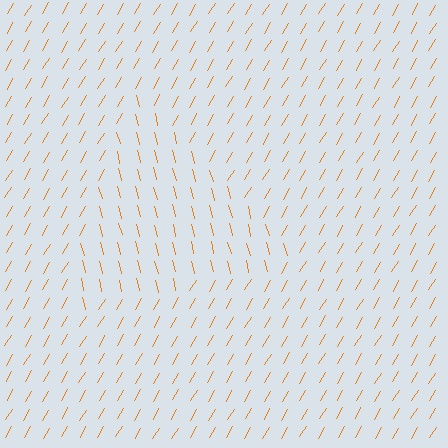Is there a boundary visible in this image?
Yes, there is a texture boundary formed by a change in line orientation.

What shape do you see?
I see a triangle.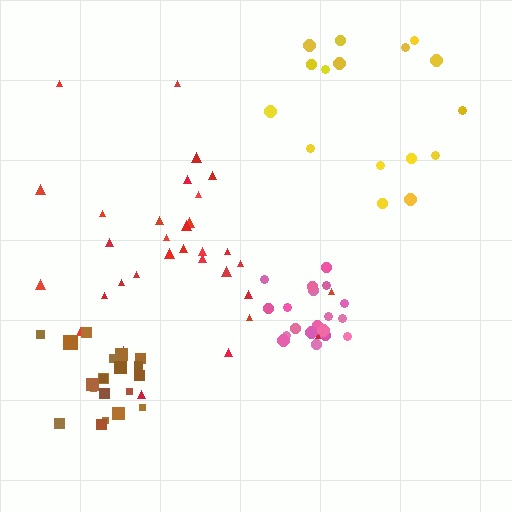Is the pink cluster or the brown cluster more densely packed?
Pink.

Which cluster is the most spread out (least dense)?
Yellow.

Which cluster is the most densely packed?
Pink.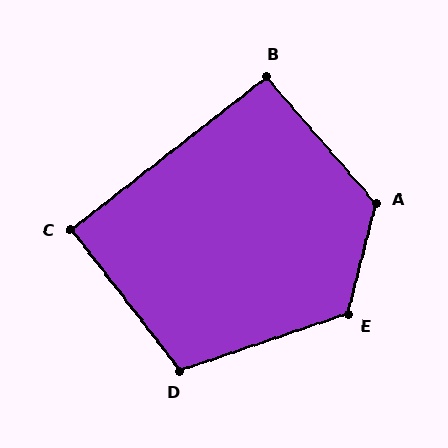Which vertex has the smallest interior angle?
C, at approximately 90 degrees.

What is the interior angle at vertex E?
Approximately 123 degrees (obtuse).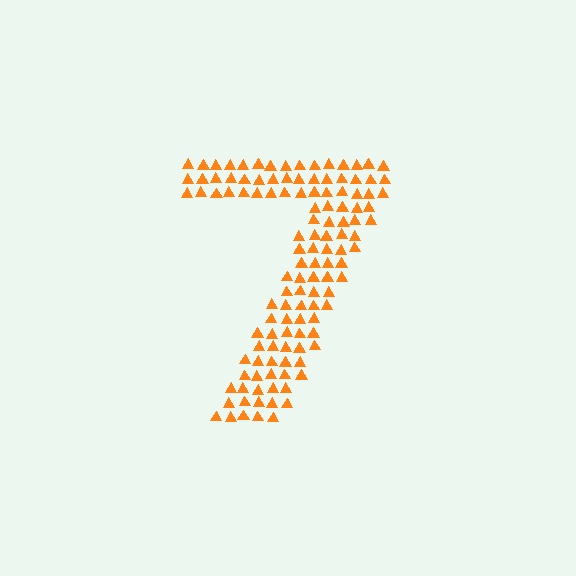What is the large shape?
The large shape is the digit 7.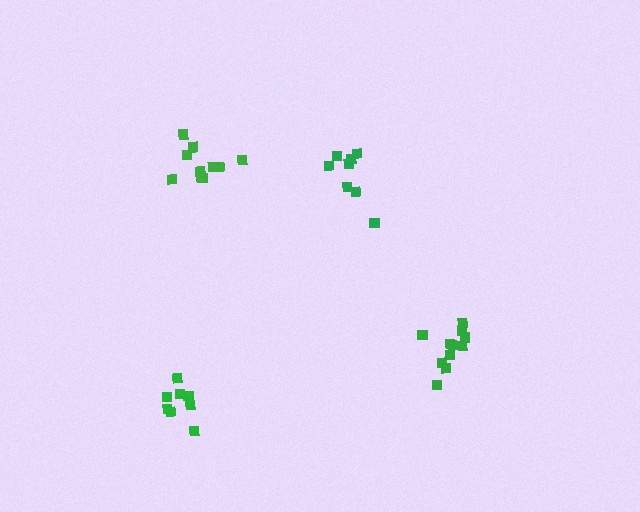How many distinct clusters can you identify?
There are 4 distinct clusters.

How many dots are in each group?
Group 1: 10 dots, Group 2: 8 dots, Group 3: 12 dots, Group 4: 8 dots (38 total).